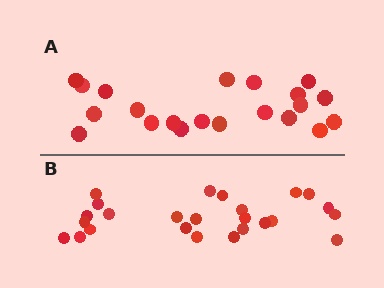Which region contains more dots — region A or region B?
Region B (the bottom region) has more dots.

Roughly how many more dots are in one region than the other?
Region B has about 4 more dots than region A.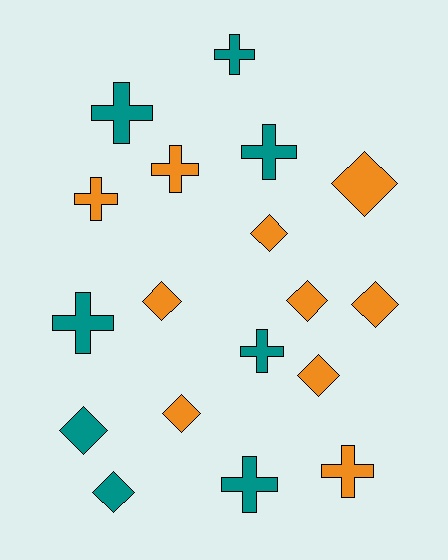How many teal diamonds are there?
There are 2 teal diamonds.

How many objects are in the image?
There are 18 objects.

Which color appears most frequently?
Orange, with 10 objects.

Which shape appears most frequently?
Cross, with 9 objects.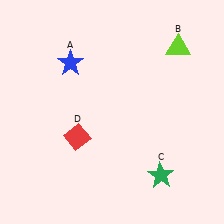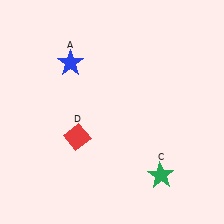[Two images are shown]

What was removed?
The lime triangle (B) was removed in Image 2.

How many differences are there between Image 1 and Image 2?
There is 1 difference between the two images.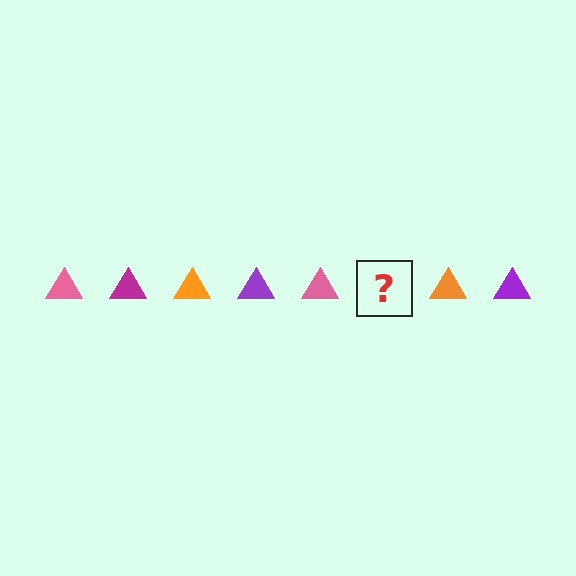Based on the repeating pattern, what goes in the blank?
The blank should be a magenta triangle.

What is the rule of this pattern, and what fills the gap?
The rule is that the pattern cycles through pink, magenta, orange, purple triangles. The gap should be filled with a magenta triangle.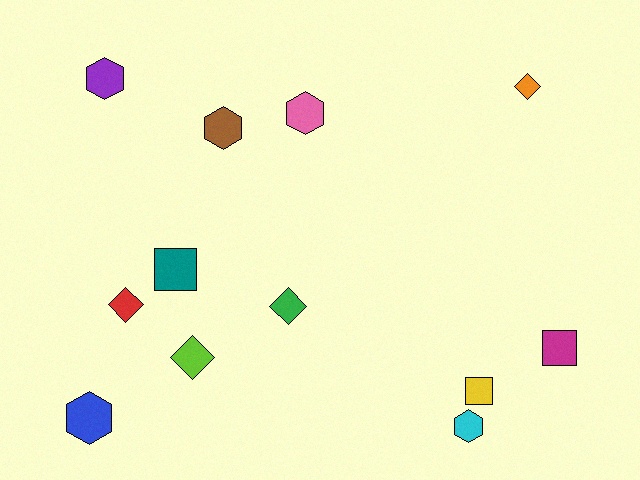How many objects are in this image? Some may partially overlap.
There are 12 objects.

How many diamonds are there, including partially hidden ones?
There are 4 diamonds.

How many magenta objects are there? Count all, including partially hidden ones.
There is 1 magenta object.